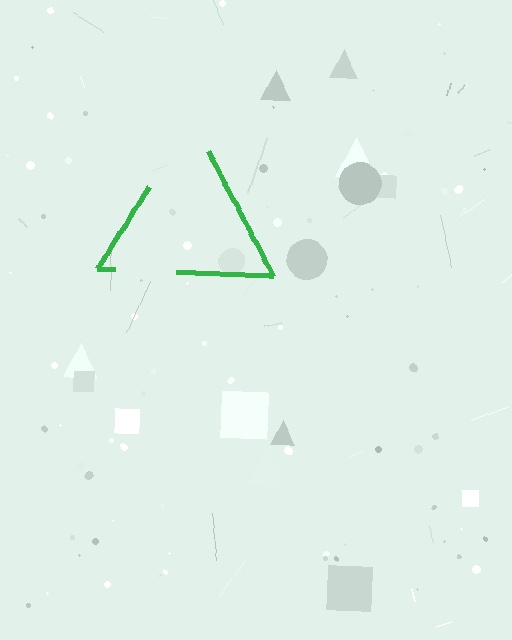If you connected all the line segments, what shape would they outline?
They would outline a triangle.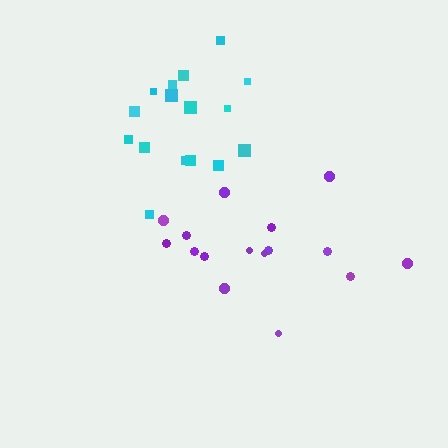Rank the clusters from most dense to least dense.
cyan, purple.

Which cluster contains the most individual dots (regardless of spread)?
Purple (16).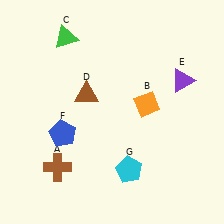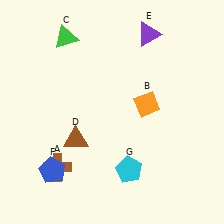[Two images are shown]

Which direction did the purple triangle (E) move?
The purple triangle (E) moved up.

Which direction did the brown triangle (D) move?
The brown triangle (D) moved down.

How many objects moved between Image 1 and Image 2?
3 objects moved between the two images.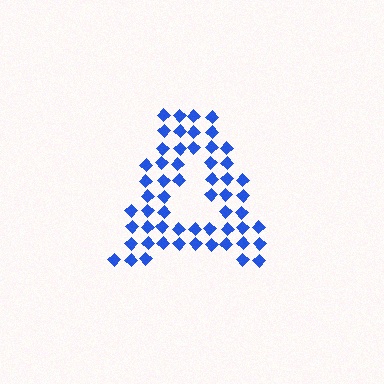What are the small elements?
The small elements are diamonds.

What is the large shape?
The large shape is the letter A.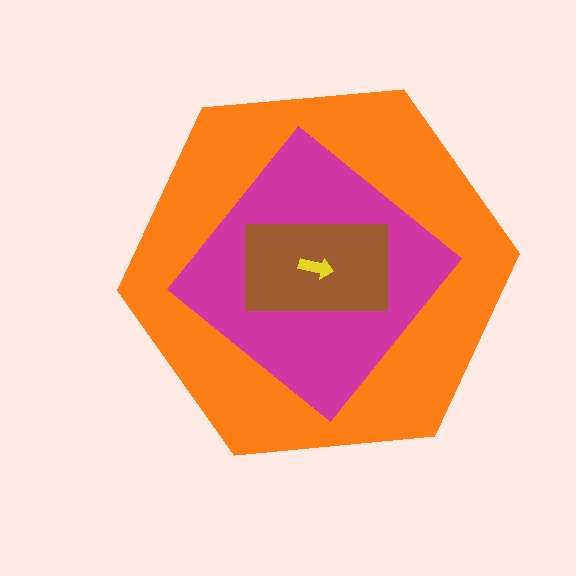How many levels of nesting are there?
4.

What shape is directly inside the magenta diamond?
The brown rectangle.